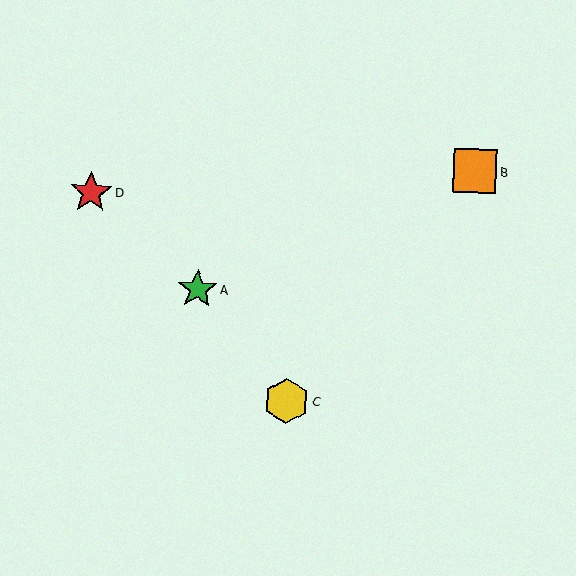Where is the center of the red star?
The center of the red star is at (91, 192).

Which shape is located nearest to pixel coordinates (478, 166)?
The orange square (labeled B) at (475, 171) is nearest to that location.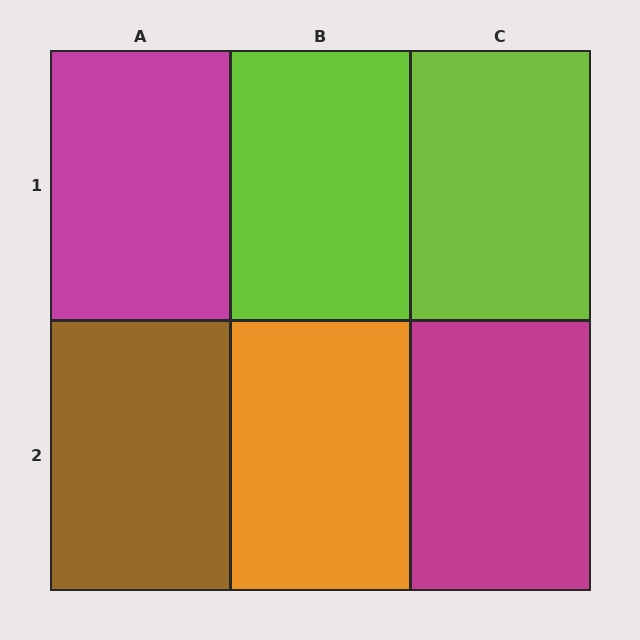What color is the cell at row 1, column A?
Magenta.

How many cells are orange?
1 cell is orange.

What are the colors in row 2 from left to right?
Brown, orange, magenta.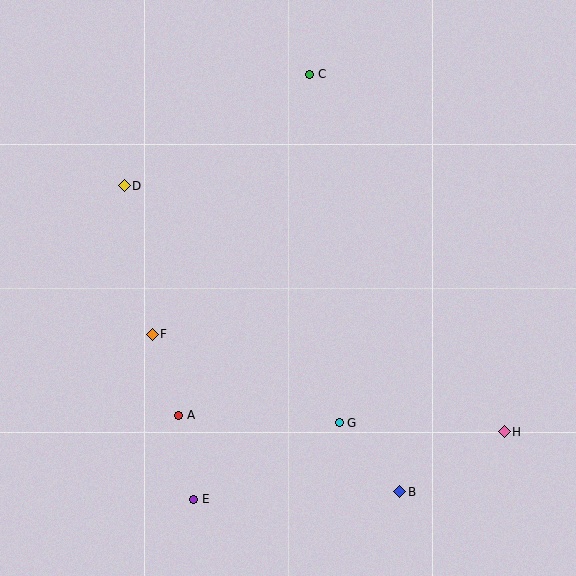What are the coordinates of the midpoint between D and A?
The midpoint between D and A is at (152, 301).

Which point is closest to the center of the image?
Point F at (152, 334) is closest to the center.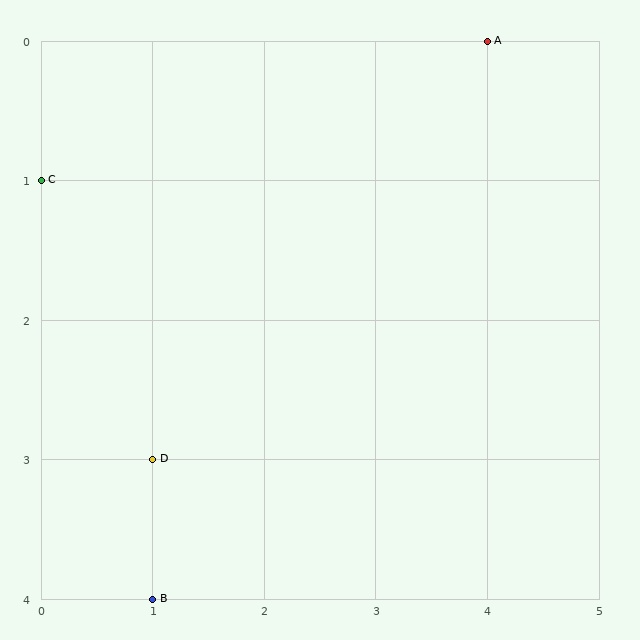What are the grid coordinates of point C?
Point C is at grid coordinates (0, 1).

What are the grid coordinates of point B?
Point B is at grid coordinates (1, 4).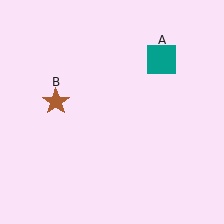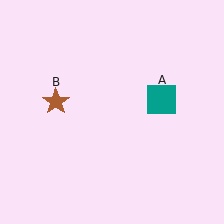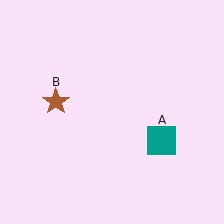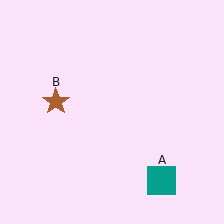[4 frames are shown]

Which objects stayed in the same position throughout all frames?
Brown star (object B) remained stationary.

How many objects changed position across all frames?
1 object changed position: teal square (object A).